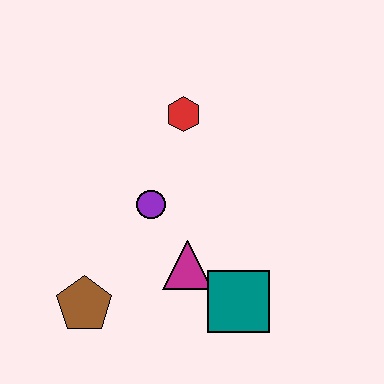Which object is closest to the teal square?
The magenta triangle is closest to the teal square.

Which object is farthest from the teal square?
The red hexagon is farthest from the teal square.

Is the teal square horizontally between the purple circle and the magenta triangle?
No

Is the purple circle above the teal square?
Yes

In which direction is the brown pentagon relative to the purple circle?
The brown pentagon is below the purple circle.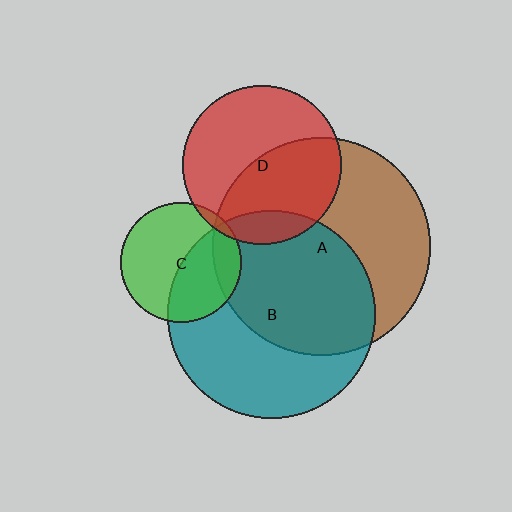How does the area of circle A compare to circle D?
Approximately 1.9 times.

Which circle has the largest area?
Circle A (brown).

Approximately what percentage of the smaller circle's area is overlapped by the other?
Approximately 5%.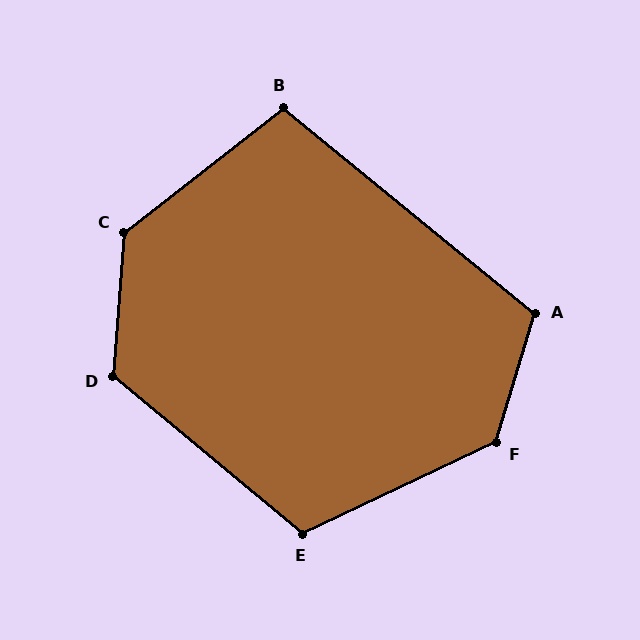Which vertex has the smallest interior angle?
B, at approximately 103 degrees.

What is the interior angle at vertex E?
Approximately 115 degrees (obtuse).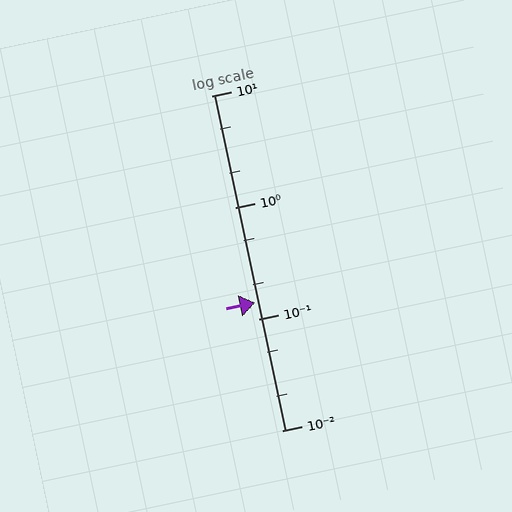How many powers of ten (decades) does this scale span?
The scale spans 3 decades, from 0.01 to 10.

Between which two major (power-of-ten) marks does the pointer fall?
The pointer is between 0.1 and 1.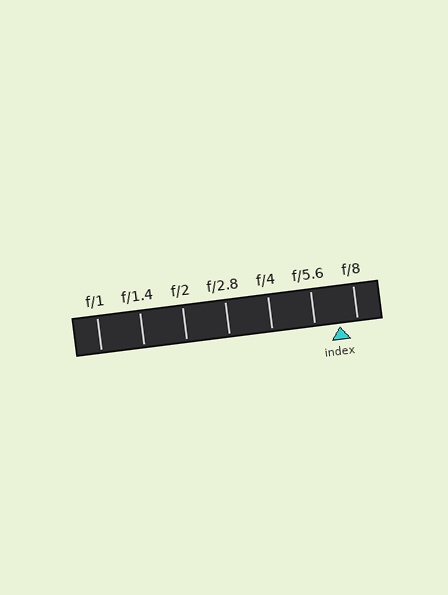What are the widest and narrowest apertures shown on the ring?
The widest aperture shown is f/1 and the narrowest is f/8.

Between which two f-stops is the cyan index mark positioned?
The index mark is between f/5.6 and f/8.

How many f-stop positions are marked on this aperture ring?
There are 7 f-stop positions marked.